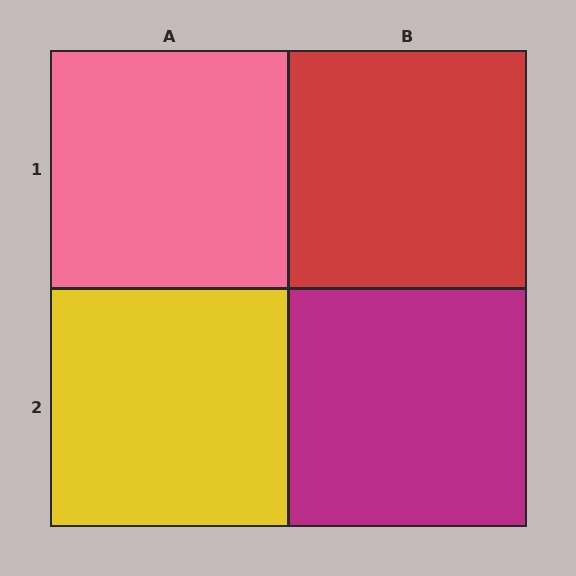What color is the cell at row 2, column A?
Yellow.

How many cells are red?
1 cell is red.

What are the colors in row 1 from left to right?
Pink, red.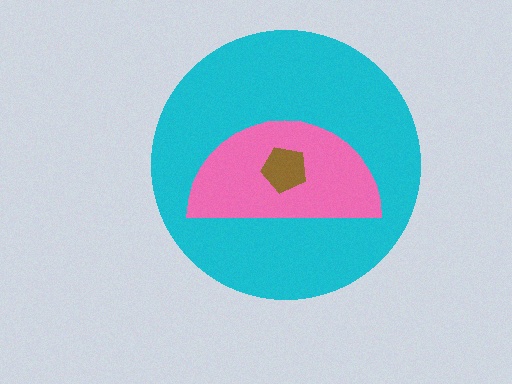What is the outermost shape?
The cyan circle.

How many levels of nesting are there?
3.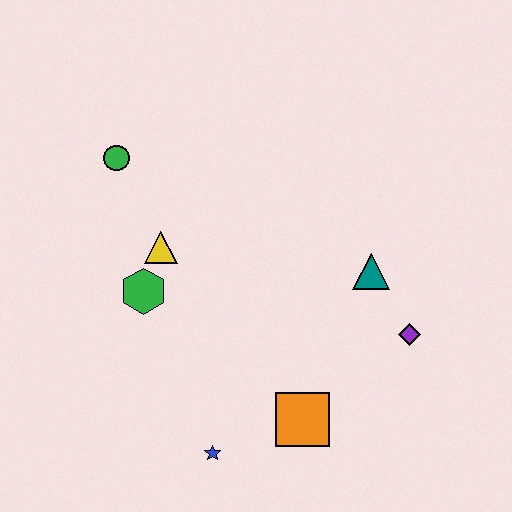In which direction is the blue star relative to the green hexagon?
The blue star is below the green hexagon.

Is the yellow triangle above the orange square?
Yes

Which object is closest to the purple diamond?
The teal triangle is closest to the purple diamond.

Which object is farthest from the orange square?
The green circle is farthest from the orange square.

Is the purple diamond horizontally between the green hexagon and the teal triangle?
No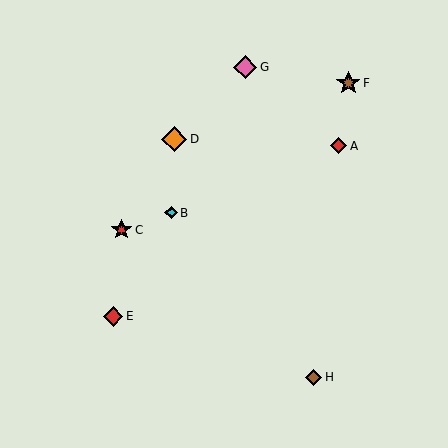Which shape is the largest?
The orange diamond (labeled D) is the largest.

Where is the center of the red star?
The center of the red star is at (121, 230).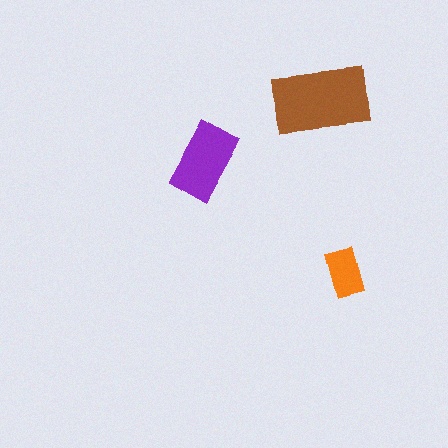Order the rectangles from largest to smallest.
the brown one, the purple one, the orange one.